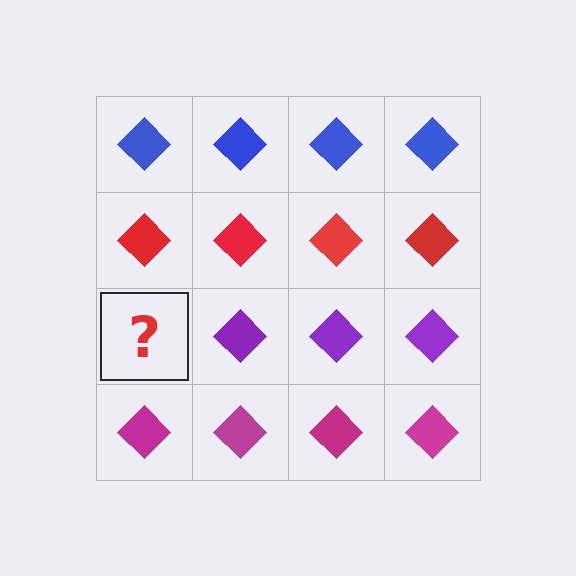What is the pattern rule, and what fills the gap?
The rule is that each row has a consistent color. The gap should be filled with a purple diamond.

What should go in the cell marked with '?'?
The missing cell should contain a purple diamond.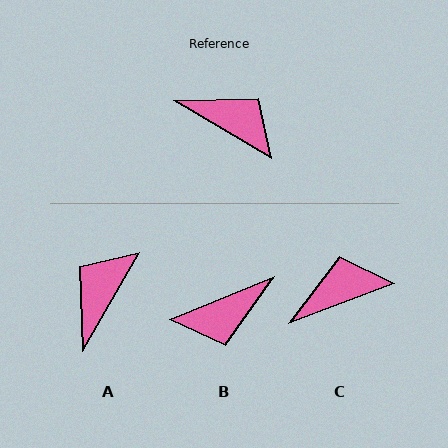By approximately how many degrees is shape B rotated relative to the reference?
Approximately 127 degrees clockwise.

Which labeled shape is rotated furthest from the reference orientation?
B, about 127 degrees away.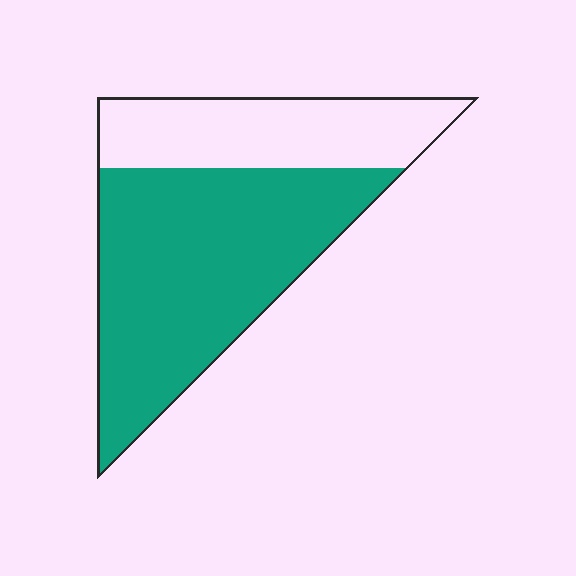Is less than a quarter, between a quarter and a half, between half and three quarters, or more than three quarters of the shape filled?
Between half and three quarters.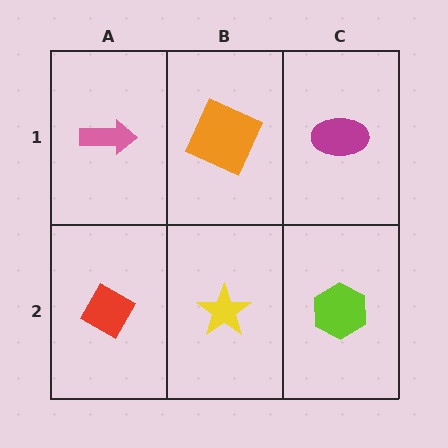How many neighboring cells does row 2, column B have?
3.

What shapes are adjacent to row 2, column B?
An orange square (row 1, column B), a red diamond (row 2, column A), a lime hexagon (row 2, column C).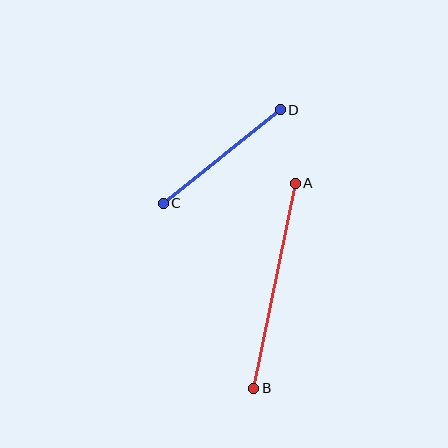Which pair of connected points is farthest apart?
Points A and B are farthest apart.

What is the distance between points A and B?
The distance is approximately 209 pixels.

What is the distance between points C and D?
The distance is approximately 150 pixels.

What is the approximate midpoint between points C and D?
The midpoint is at approximately (222, 156) pixels.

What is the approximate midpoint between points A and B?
The midpoint is at approximately (275, 286) pixels.